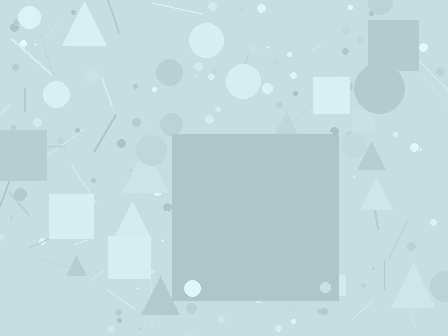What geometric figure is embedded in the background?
A square is embedded in the background.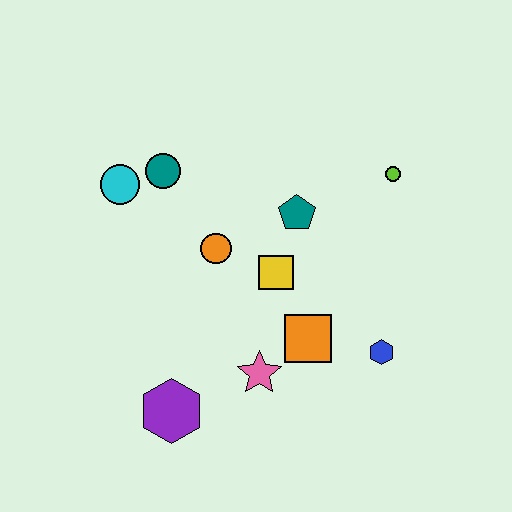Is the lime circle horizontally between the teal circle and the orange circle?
No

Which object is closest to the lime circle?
The teal pentagon is closest to the lime circle.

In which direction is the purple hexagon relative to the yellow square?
The purple hexagon is below the yellow square.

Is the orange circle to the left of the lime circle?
Yes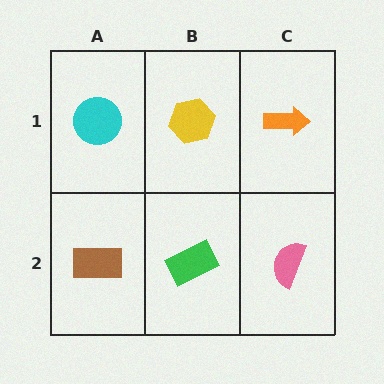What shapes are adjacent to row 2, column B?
A yellow hexagon (row 1, column B), a brown rectangle (row 2, column A), a pink semicircle (row 2, column C).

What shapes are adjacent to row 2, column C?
An orange arrow (row 1, column C), a green rectangle (row 2, column B).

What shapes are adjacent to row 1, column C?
A pink semicircle (row 2, column C), a yellow hexagon (row 1, column B).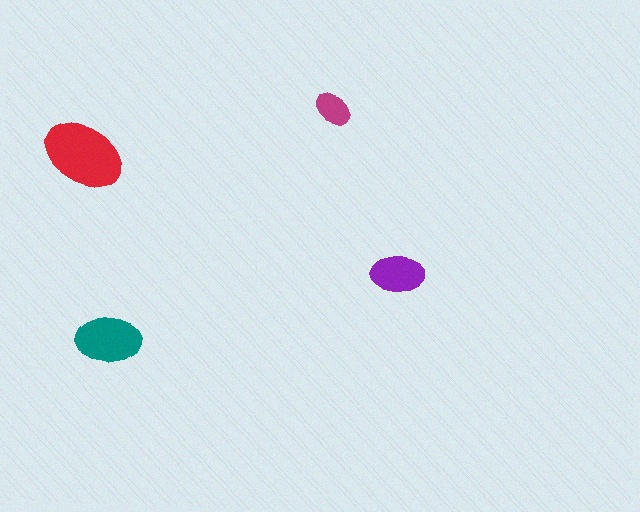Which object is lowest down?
The teal ellipse is bottommost.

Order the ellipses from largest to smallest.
the red one, the teal one, the purple one, the magenta one.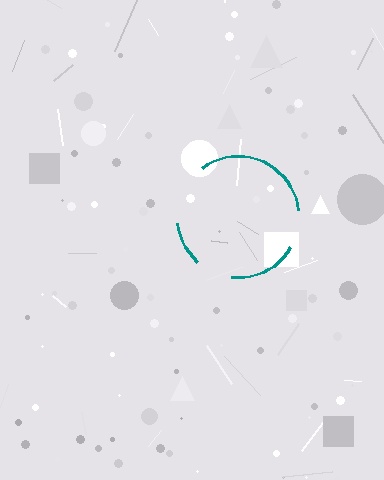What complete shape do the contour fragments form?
The contour fragments form a circle.